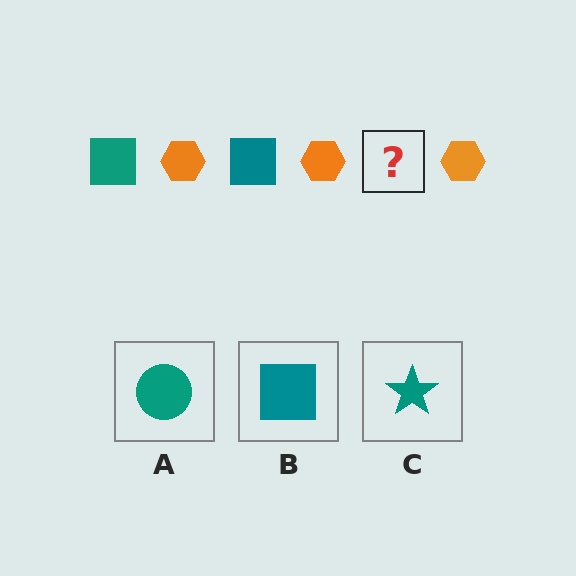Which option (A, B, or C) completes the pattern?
B.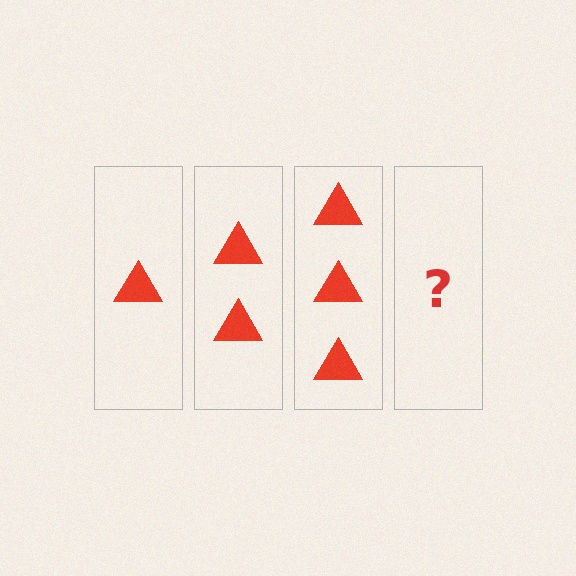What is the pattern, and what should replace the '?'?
The pattern is that each step adds one more triangle. The '?' should be 4 triangles.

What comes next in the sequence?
The next element should be 4 triangles.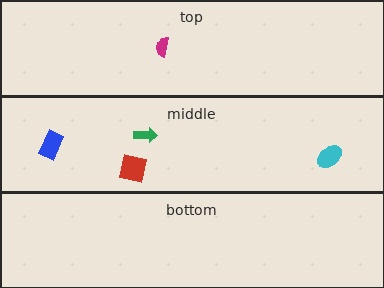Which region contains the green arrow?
The middle region.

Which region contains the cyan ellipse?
The middle region.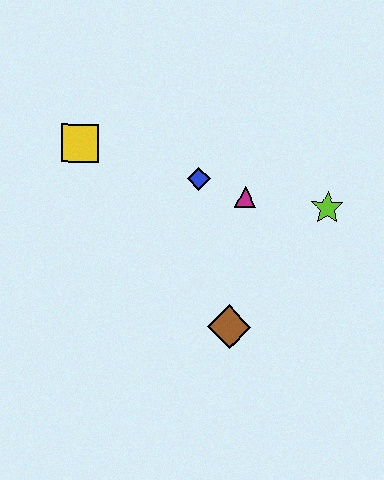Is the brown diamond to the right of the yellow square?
Yes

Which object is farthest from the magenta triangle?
The yellow square is farthest from the magenta triangle.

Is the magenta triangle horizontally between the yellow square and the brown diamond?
No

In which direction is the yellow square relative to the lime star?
The yellow square is to the left of the lime star.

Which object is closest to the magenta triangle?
The blue diamond is closest to the magenta triangle.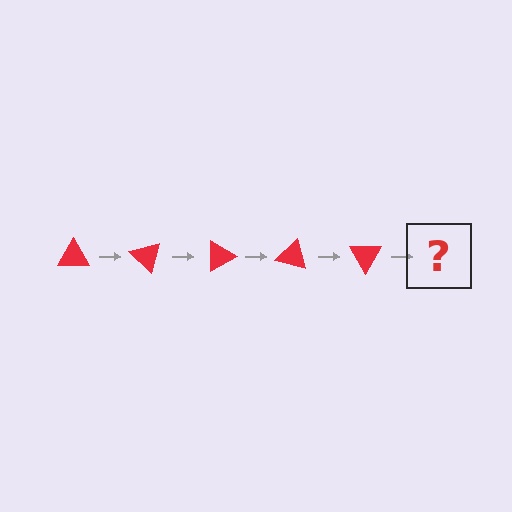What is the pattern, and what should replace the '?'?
The pattern is that the triangle rotates 45 degrees each step. The '?' should be a red triangle rotated 225 degrees.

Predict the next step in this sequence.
The next step is a red triangle rotated 225 degrees.